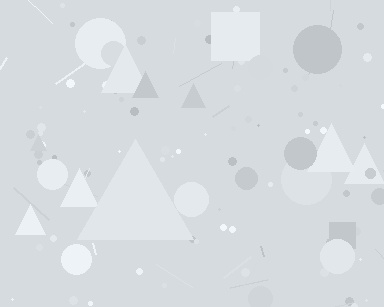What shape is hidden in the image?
A triangle is hidden in the image.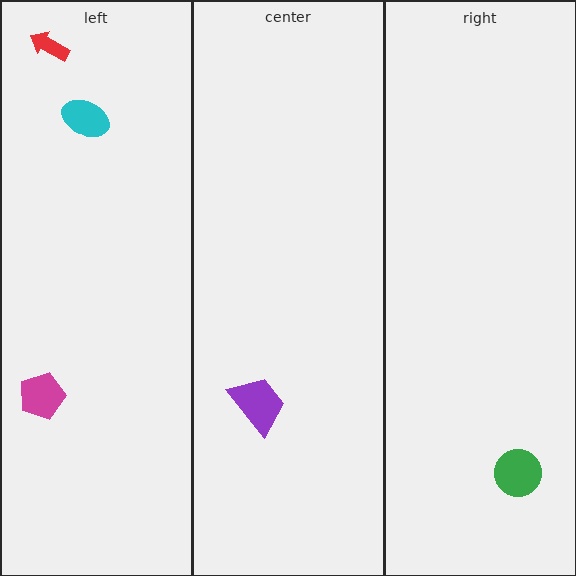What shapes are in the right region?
The green circle.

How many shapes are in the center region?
1.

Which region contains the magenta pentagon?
The left region.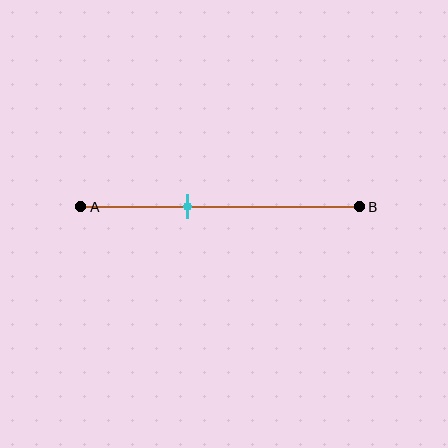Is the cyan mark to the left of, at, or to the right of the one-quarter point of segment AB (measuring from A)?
The cyan mark is to the right of the one-quarter point of segment AB.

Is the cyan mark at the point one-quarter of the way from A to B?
No, the mark is at about 40% from A, not at the 25% one-quarter point.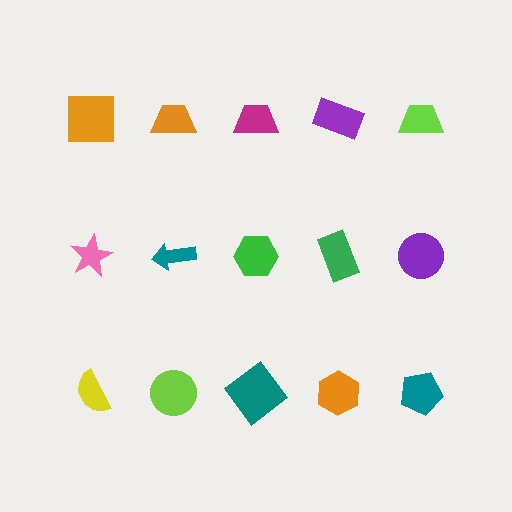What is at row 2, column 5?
A purple circle.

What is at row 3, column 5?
A teal pentagon.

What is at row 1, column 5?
A lime trapezoid.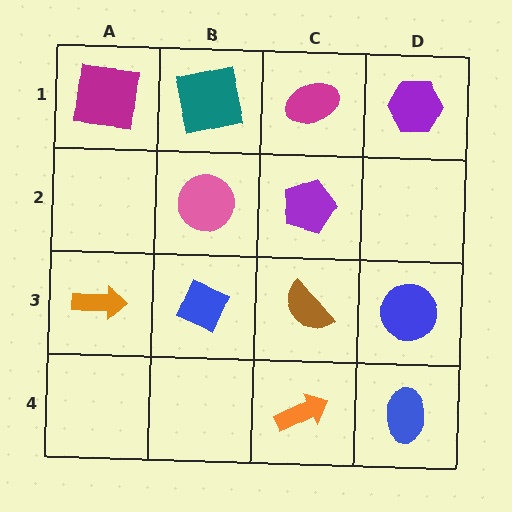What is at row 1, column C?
A magenta ellipse.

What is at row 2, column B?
A pink circle.